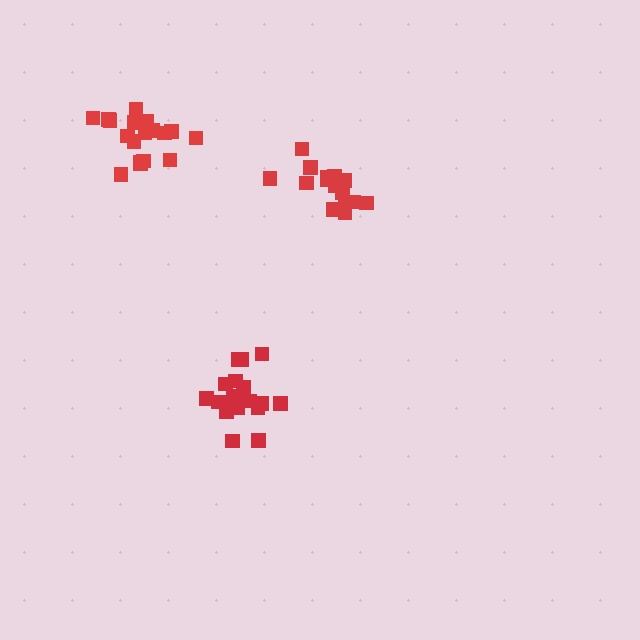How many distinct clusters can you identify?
There are 3 distinct clusters.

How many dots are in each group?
Group 1: 15 dots, Group 2: 19 dots, Group 3: 18 dots (52 total).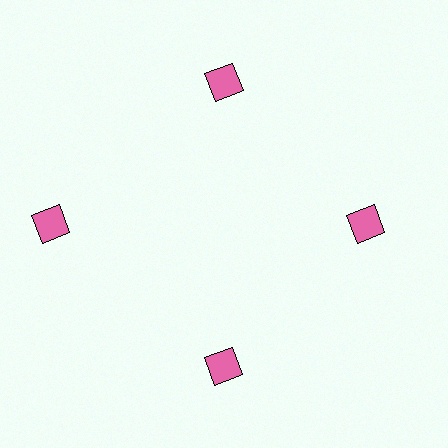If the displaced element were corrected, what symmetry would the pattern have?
It would have 4-fold rotational symmetry — the pattern would map onto itself every 90 degrees.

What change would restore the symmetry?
The symmetry would be restored by moving it inward, back onto the ring so that all 4 diamonds sit at equal angles and equal distance from the center.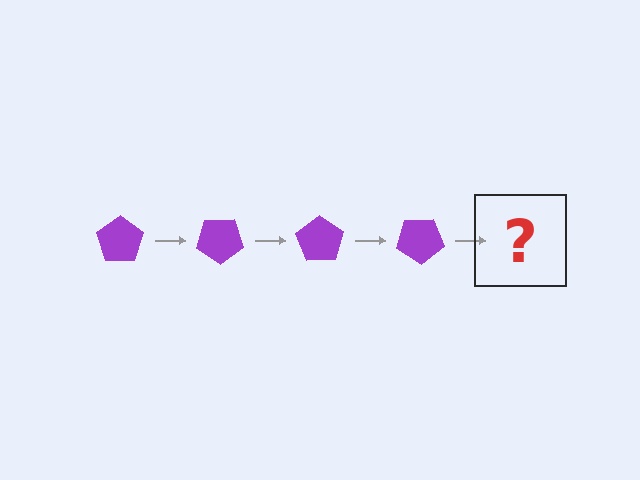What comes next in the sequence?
The next element should be a purple pentagon rotated 140 degrees.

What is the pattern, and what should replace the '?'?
The pattern is that the pentagon rotates 35 degrees each step. The '?' should be a purple pentagon rotated 140 degrees.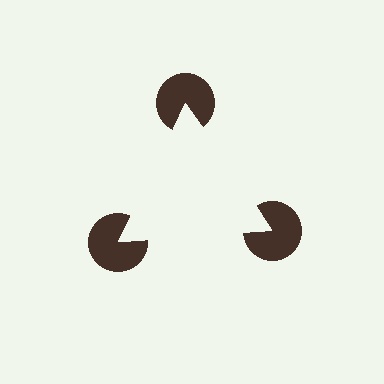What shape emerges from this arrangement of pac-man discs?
An illusory triangle — its edges are inferred from the aligned wedge cuts in the pac-man discs, not physically drawn.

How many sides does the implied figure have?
3 sides.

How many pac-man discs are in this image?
There are 3 — one at each vertex of the illusory triangle.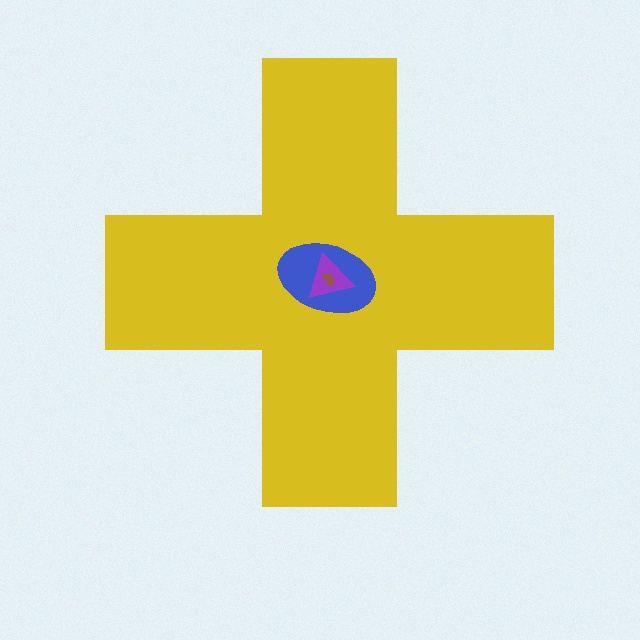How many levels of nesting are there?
4.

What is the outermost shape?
The yellow cross.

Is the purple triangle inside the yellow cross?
Yes.